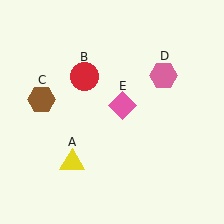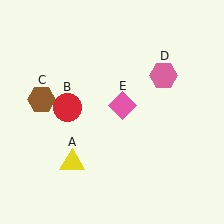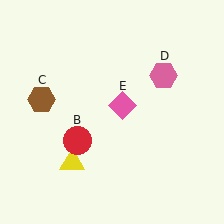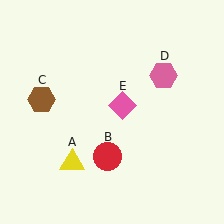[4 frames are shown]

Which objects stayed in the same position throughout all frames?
Yellow triangle (object A) and brown hexagon (object C) and pink hexagon (object D) and pink diamond (object E) remained stationary.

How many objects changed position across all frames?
1 object changed position: red circle (object B).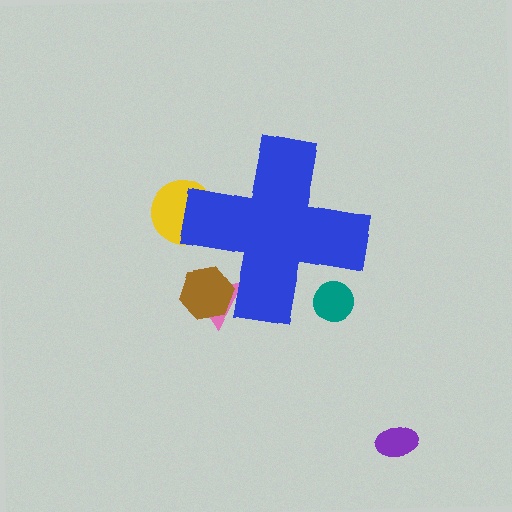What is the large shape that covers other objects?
A blue cross.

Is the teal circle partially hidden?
Yes, the teal circle is partially hidden behind the blue cross.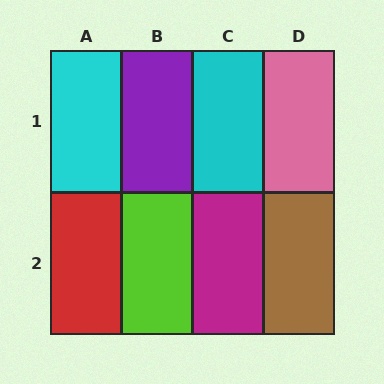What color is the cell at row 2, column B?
Lime.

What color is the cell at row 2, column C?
Magenta.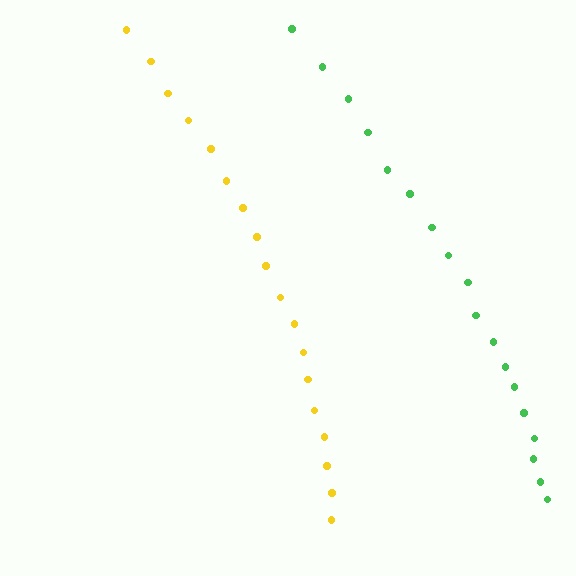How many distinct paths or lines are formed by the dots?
There are 2 distinct paths.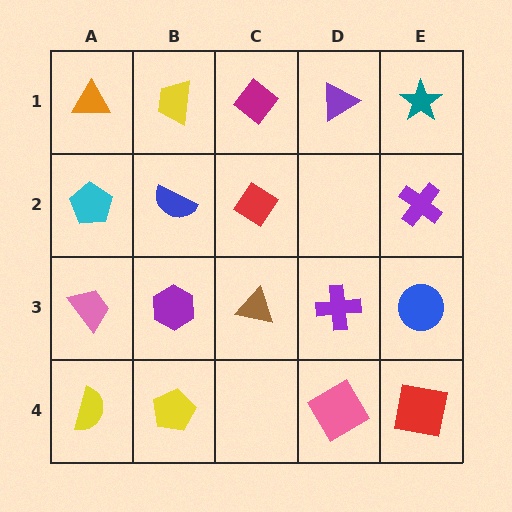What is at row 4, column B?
A yellow pentagon.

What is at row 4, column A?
A yellow semicircle.